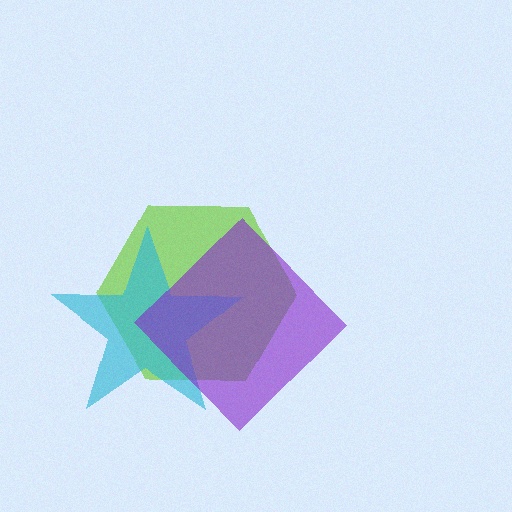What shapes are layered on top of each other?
The layered shapes are: a lime hexagon, a cyan star, a purple diamond.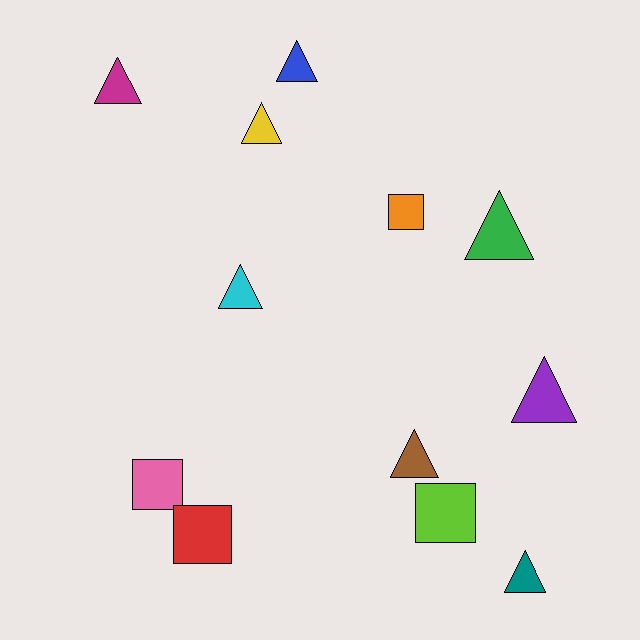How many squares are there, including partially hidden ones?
There are 4 squares.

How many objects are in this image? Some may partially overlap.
There are 12 objects.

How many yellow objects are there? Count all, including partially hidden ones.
There is 1 yellow object.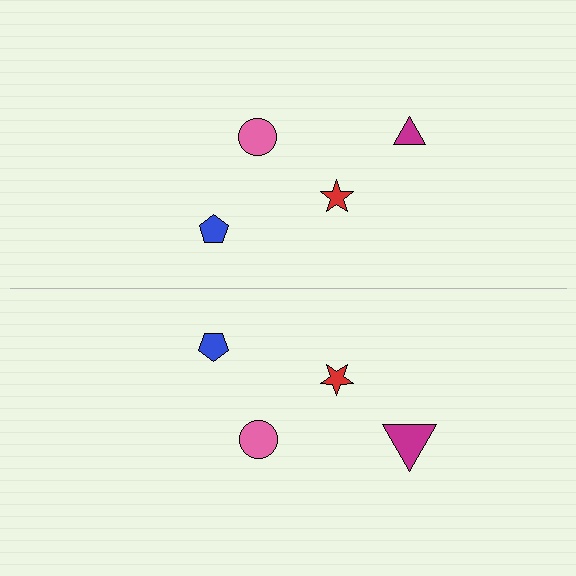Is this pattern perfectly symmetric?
No, the pattern is not perfectly symmetric. The magenta triangle on the bottom side has a different size than its mirror counterpart.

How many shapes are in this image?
There are 8 shapes in this image.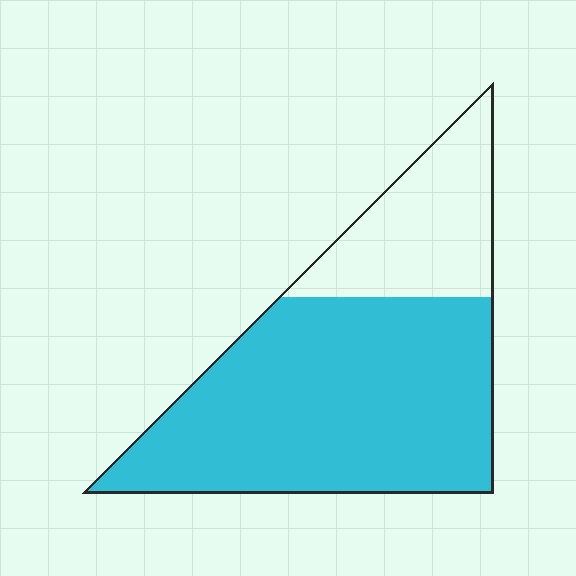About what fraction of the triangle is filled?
About three quarters (3/4).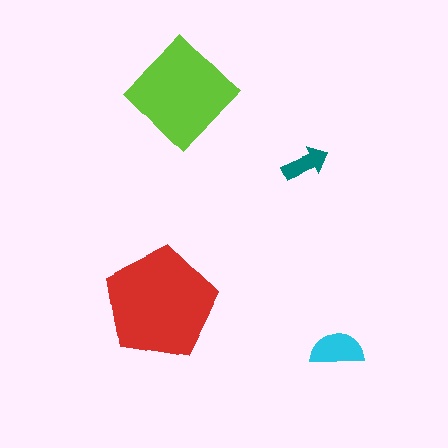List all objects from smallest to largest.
The teal arrow, the cyan semicircle, the lime diamond, the red pentagon.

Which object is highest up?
The lime diamond is topmost.